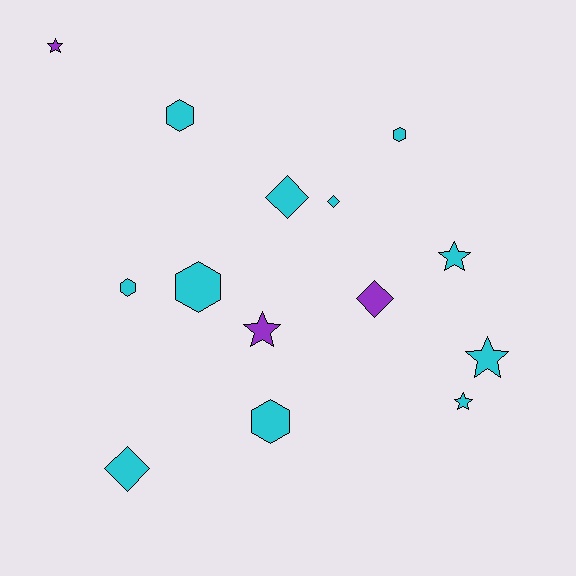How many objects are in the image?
There are 14 objects.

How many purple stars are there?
There are 2 purple stars.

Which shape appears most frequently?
Hexagon, with 5 objects.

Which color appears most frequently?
Cyan, with 11 objects.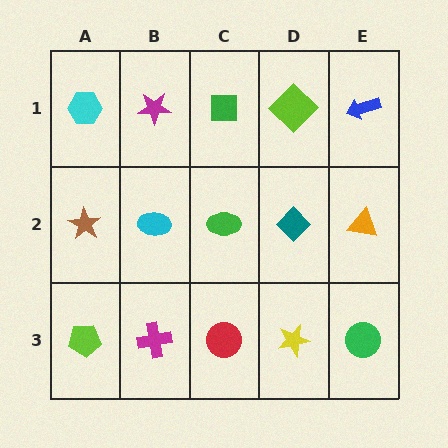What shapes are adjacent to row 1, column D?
A teal diamond (row 2, column D), a green square (row 1, column C), a blue arrow (row 1, column E).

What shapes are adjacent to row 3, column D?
A teal diamond (row 2, column D), a red circle (row 3, column C), a green circle (row 3, column E).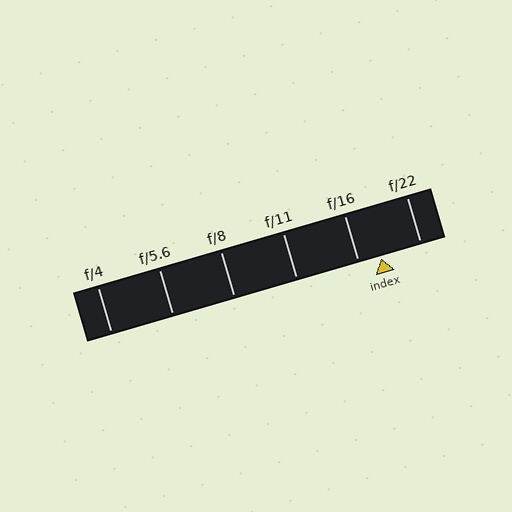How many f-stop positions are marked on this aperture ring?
There are 6 f-stop positions marked.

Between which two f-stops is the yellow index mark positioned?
The index mark is between f/16 and f/22.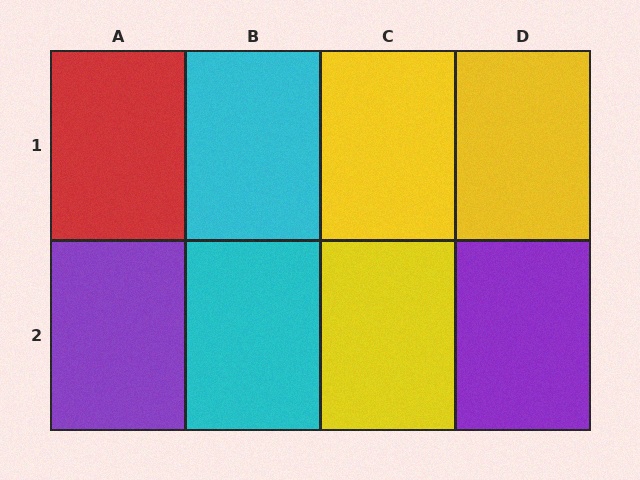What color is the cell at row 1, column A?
Red.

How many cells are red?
1 cell is red.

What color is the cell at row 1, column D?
Yellow.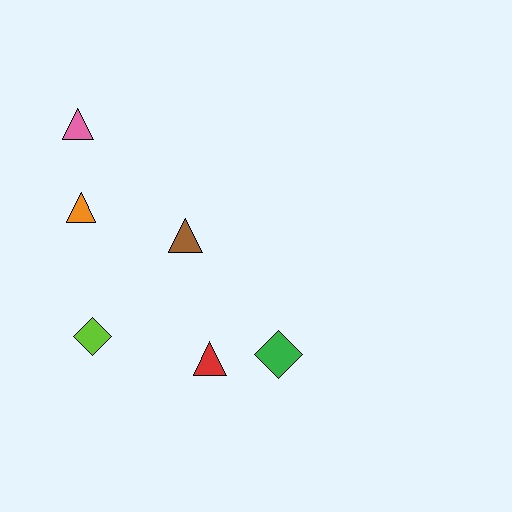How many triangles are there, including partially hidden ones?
There are 4 triangles.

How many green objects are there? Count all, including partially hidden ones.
There is 1 green object.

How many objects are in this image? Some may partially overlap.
There are 6 objects.